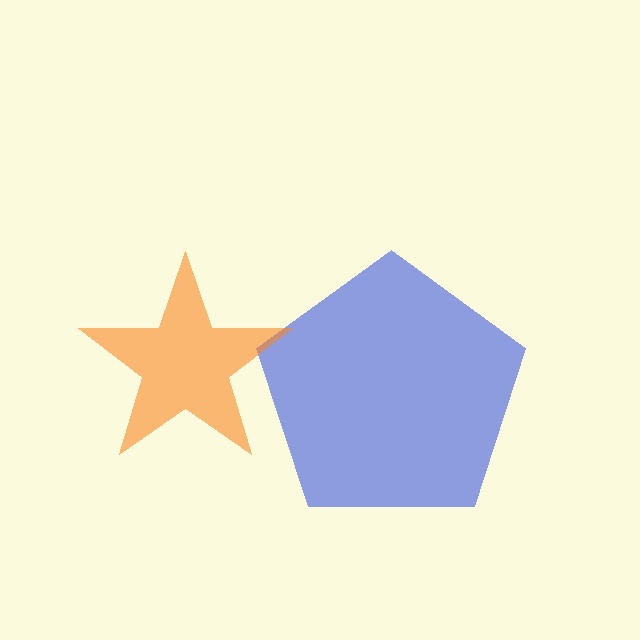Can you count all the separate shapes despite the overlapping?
Yes, there are 2 separate shapes.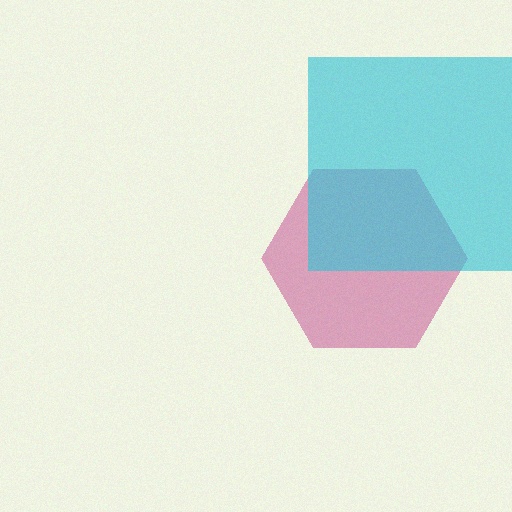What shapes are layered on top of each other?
The layered shapes are: a magenta hexagon, a cyan square.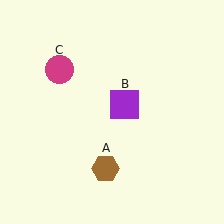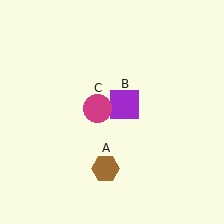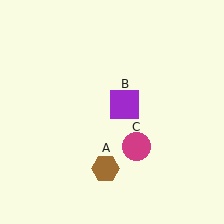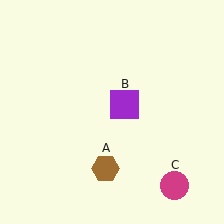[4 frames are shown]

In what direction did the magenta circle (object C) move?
The magenta circle (object C) moved down and to the right.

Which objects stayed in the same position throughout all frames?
Brown hexagon (object A) and purple square (object B) remained stationary.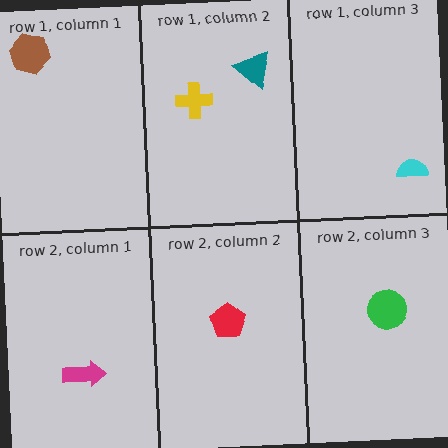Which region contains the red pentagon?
The row 2, column 2 region.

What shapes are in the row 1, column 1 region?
The brown hexagon.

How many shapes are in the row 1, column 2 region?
2.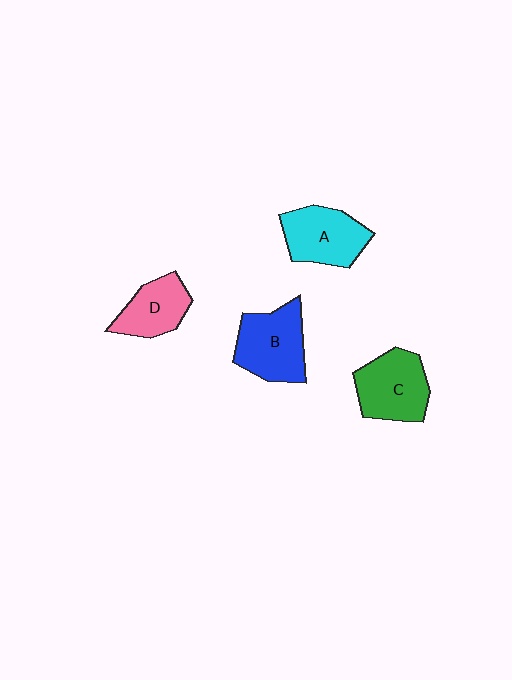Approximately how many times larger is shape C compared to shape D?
Approximately 1.3 times.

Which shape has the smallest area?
Shape D (pink).